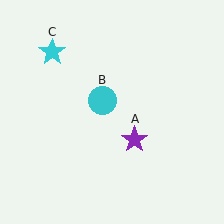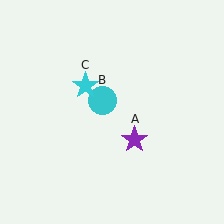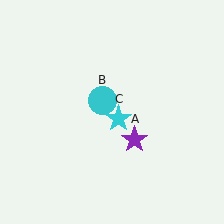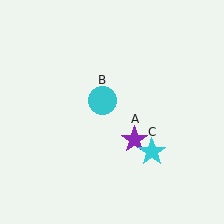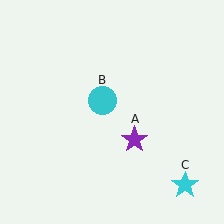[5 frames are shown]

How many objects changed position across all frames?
1 object changed position: cyan star (object C).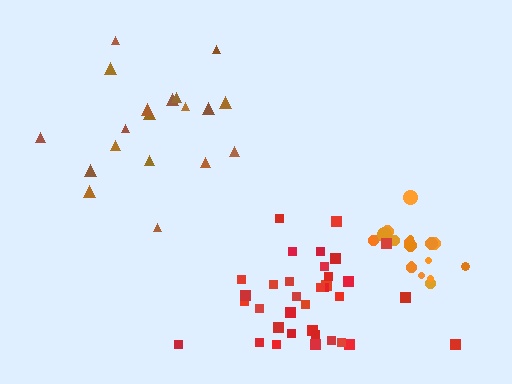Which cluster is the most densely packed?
Orange.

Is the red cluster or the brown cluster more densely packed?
Red.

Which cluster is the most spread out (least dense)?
Brown.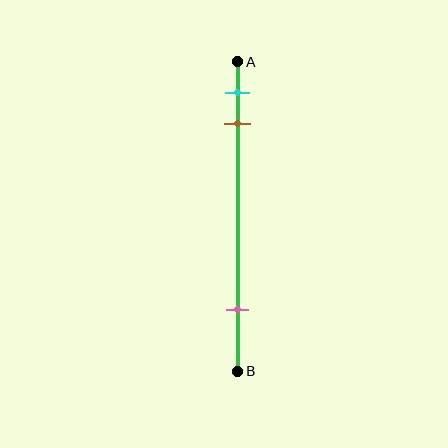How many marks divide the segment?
There are 3 marks dividing the segment.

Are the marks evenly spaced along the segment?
No, the marks are not evenly spaced.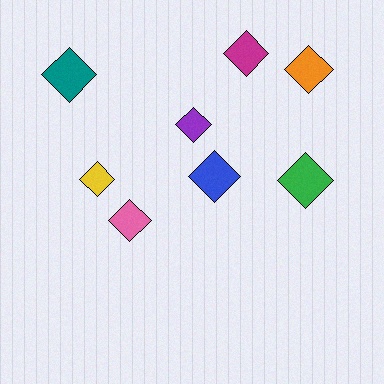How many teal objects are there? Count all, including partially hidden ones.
There is 1 teal object.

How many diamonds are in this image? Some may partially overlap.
There are 8 diamonds.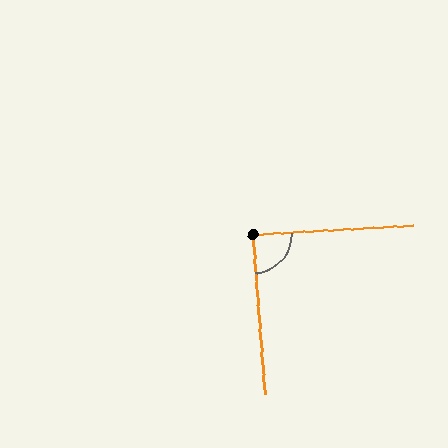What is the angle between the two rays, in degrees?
Approximately 89 degrees.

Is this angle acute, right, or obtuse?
It is approximately a right angle.